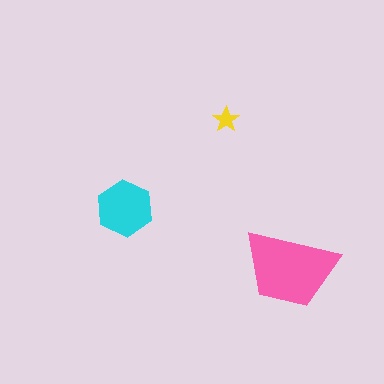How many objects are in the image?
There are 3 objects in the image.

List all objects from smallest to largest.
The yellow star, the cyan hexagon, the pink trapezoid.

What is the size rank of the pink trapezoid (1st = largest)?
1st.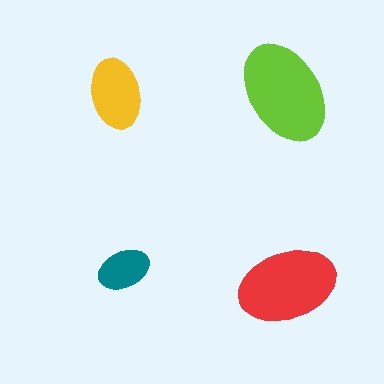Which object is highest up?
The lime ellipse is topmost.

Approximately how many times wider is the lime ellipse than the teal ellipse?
About 2 times wider.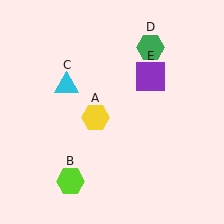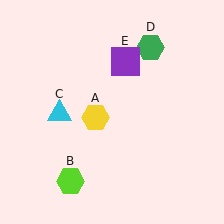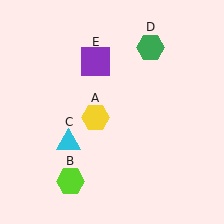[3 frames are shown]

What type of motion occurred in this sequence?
The cyan triangle (object C), purple square (object E) rotated counterclockwise around the center of the scene.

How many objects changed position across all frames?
2 objects changed position: cyan triangle (object C), purple square (object E).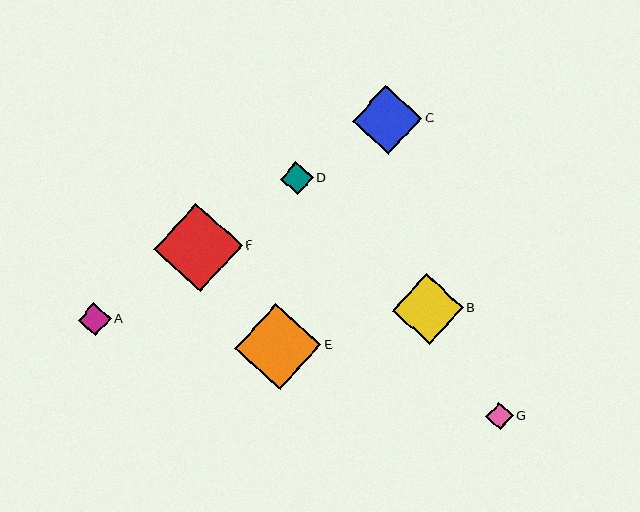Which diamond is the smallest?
Diamond G is the smallest with a size of approximately 27 pixels.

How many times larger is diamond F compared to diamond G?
Diamond F is approximately 3.3 times the size of diamond G.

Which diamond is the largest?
Diamond F is the largest with a size of approximately 88 pixels.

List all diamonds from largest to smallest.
From largest to smallest: F, E, B, C, A, D, G.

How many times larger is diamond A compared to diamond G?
Diamond A is approximately 1.2 times the size of diamond G.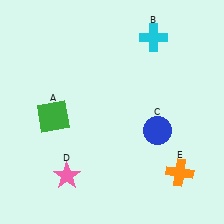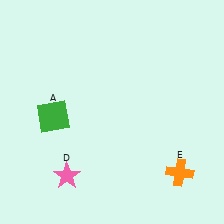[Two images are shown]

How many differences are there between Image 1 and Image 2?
There are 2 differences between the two images.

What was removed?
The cyan cross (B), the blue circle (C) were removed in Image 2.